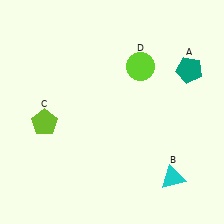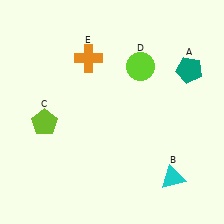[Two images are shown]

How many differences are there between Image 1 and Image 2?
There is 1 difference between the two images.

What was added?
An orange cross (E) was added in Image 2.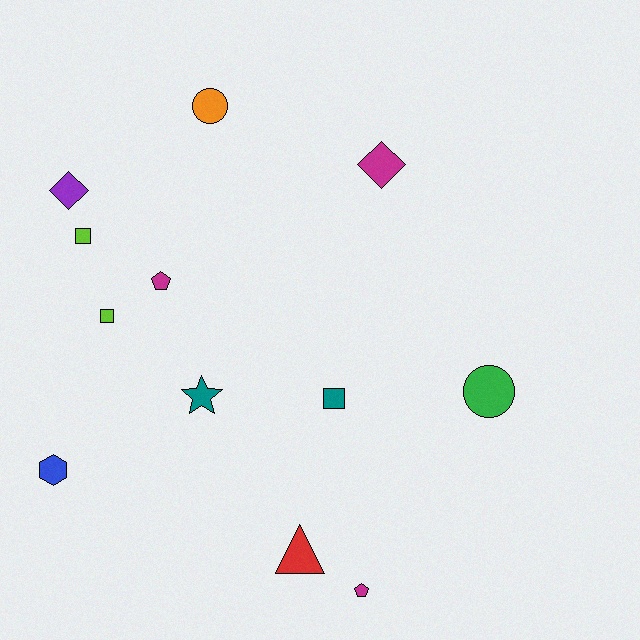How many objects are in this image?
There are 12 objects.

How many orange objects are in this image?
There is 1 orange object.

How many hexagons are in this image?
There is 1 hexagon.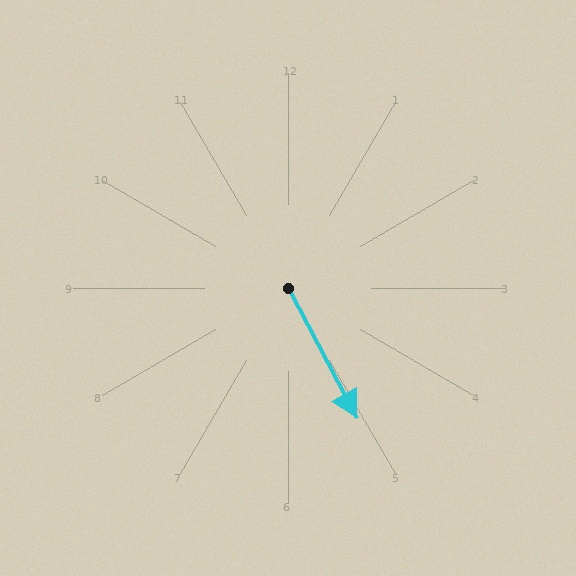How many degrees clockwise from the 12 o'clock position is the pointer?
Approximately 152 degrees.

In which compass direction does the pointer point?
Southeast.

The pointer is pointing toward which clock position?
Roughly 5 o'clock.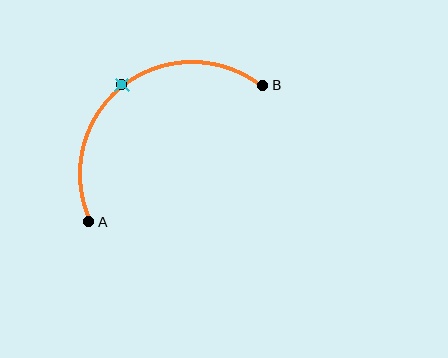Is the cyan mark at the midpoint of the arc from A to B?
Yes. The cyan mark lies on the arc at equal arc-length from both A and B — it is the arc midpoint.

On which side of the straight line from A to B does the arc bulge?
The arc bulges above and to the left of the straight line connecting A and B.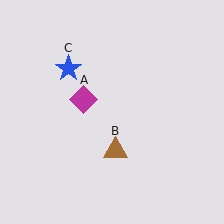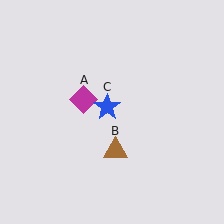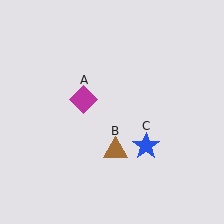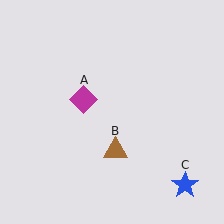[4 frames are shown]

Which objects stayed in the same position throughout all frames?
Magenta diamond (object A) and brown triangle (object B) remained stationary.